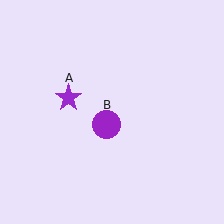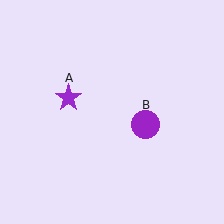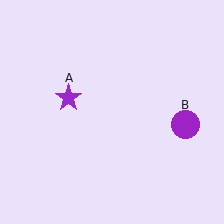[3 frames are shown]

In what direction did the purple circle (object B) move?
The purple circle (object B) moved right.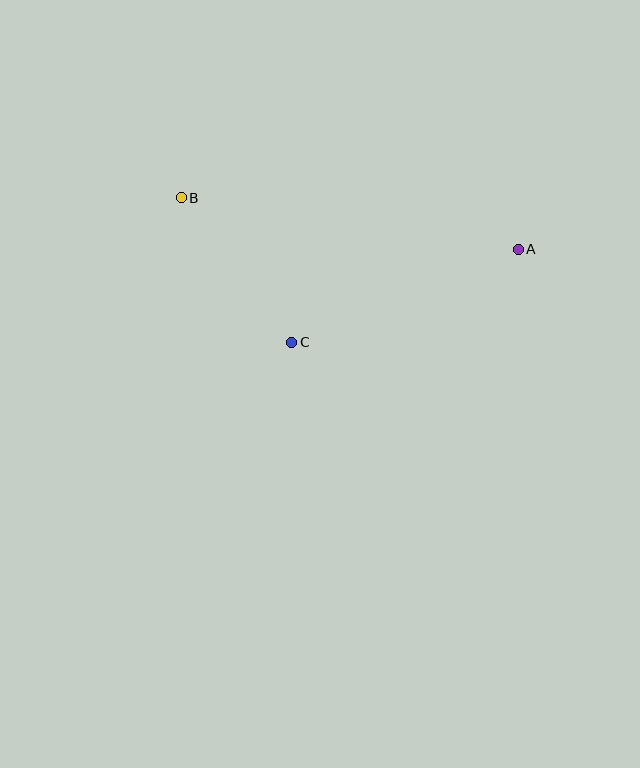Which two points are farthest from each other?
Points A and B are farthest from each other.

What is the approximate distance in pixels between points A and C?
The distance between A and C is approximately 245 pixels.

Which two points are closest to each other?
Points B and C are closest to each other.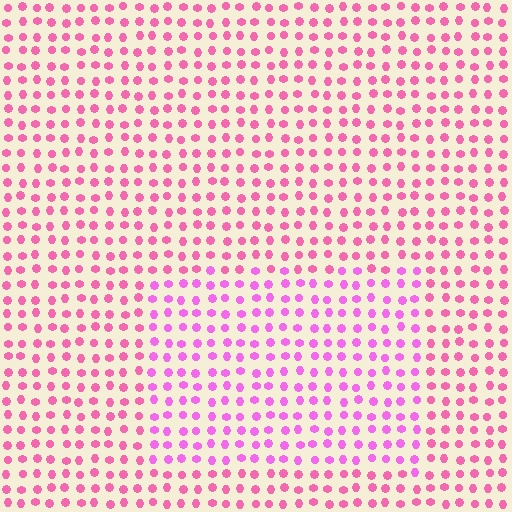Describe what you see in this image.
The image is filled with small pink elements in a uniform arrangement. A rectangle-shaped region is visible where the elements are tinted to a slightly different hue, forming a subtle color boundary.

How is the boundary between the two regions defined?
The boundary is defined purely by a slight shift in hue (about 26 degrees). Spacing, size, and orientation are identical on both sides.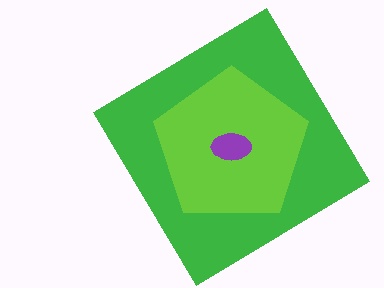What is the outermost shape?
The green diamond.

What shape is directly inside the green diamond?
The lime pentagon.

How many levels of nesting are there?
3.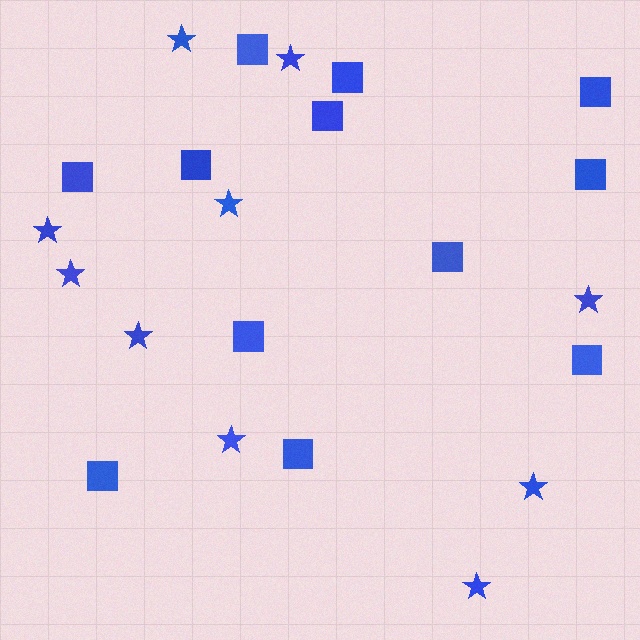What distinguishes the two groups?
There are 2 groups: one group of stars (10) and one group of squares (12).